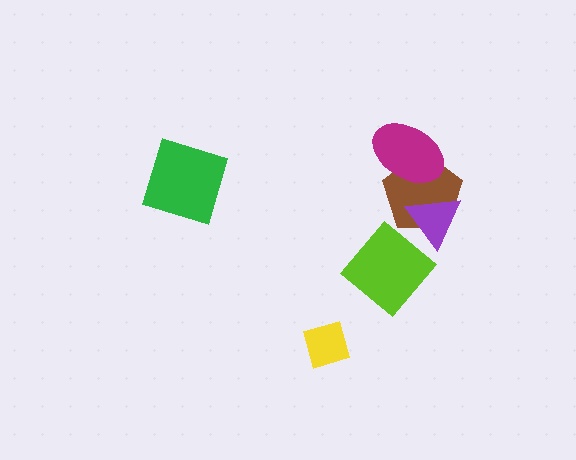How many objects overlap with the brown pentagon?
2 objects overlap with the brown pentagon.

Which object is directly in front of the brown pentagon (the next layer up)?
The magenta ellipse is directly in front of the brown pentagon.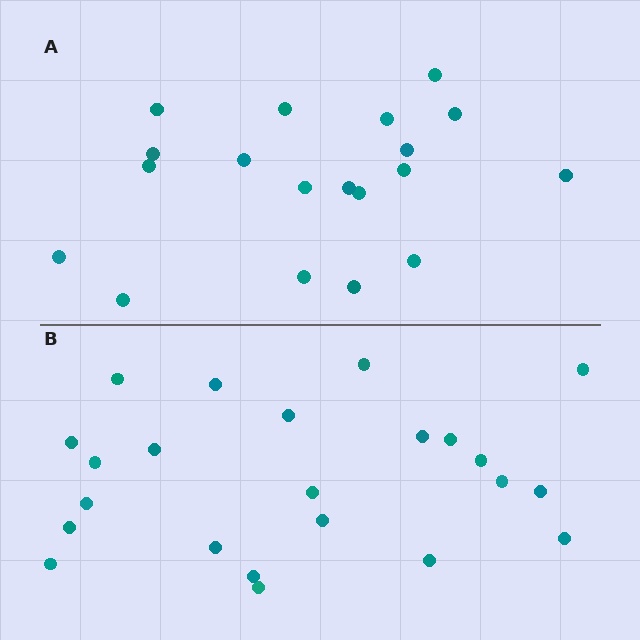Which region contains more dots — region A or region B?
Region B (the bottom region) has more dots.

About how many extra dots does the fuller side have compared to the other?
Region B has about 4 more dots than region A.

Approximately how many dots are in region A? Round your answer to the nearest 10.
About 20 dots. (The exact count is 19, which rounds to 20.)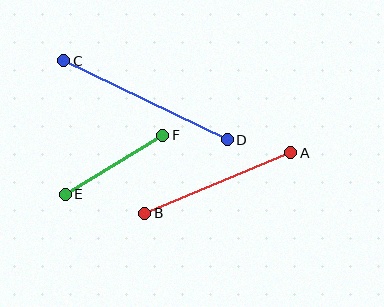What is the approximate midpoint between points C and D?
The midpoint is at approximately (146, 100) pixels.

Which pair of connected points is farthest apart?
Points C and D are farthest apart.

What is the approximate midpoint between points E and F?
The midpoint is at approximately (114, 165) pixels.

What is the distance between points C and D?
The distance is approximately 181 pixels.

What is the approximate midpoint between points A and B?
The midpoint is at approximately (218, 183) pixels.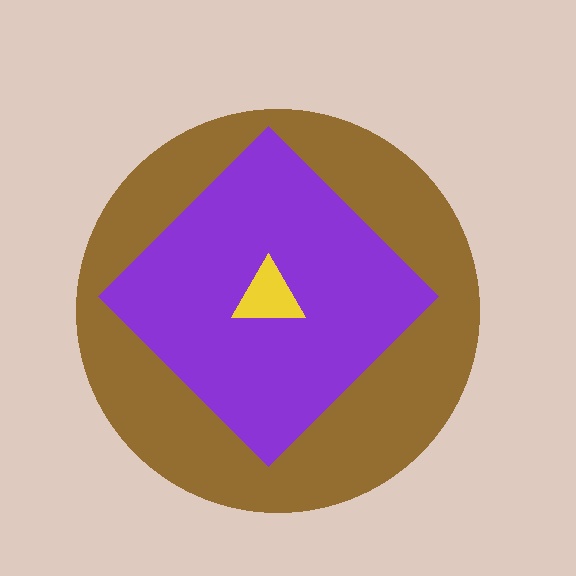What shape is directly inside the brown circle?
The purple diamond.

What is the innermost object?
The yellow triangle.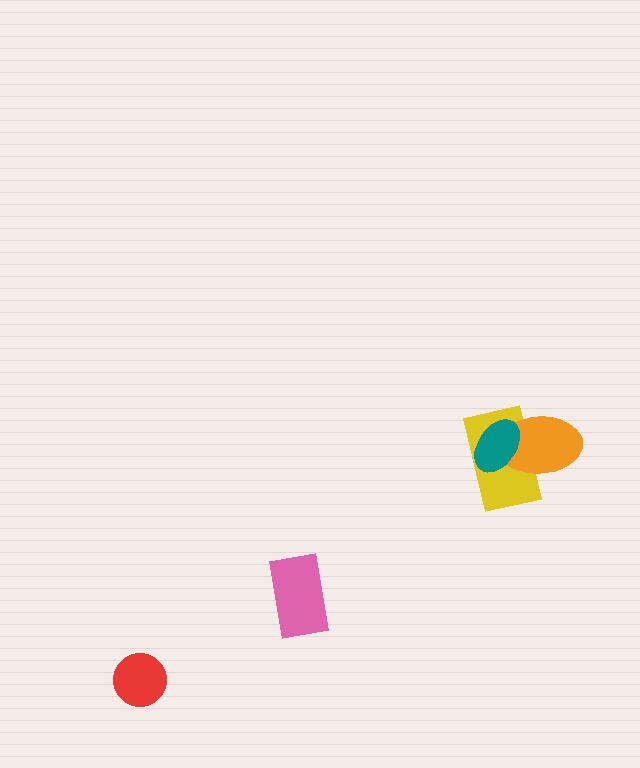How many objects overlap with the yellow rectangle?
2 objects overlap with the yellow rectangle.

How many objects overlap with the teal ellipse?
2 objects overlap with the teal ellipse.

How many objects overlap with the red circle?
0 objects overlap with the red circle.